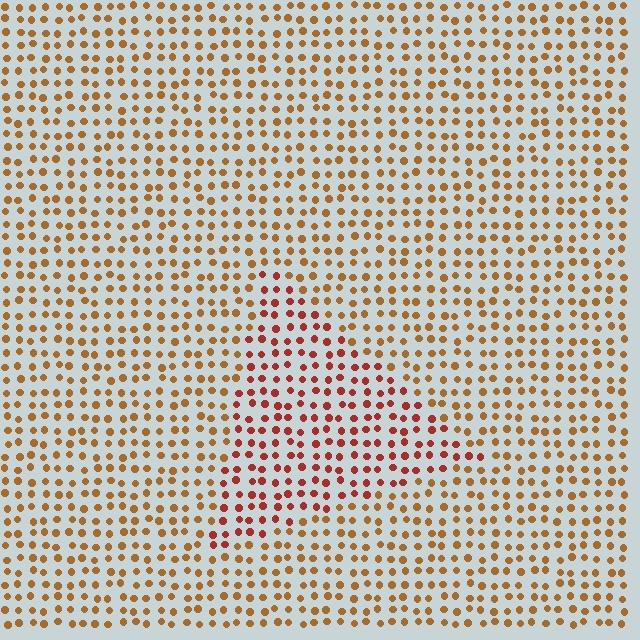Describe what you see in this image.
The image is filled with small brown elements in a uniform arrangement. A triangle-shaped region is visible where the elements are tinted to a slightly different hue, forming a subtle color boundary.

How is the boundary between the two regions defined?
The boundary is defined purely by a slight shift in hue (about 31 degrees). Spacing, size, and orientation are identical on both sides.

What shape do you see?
I see a triangle.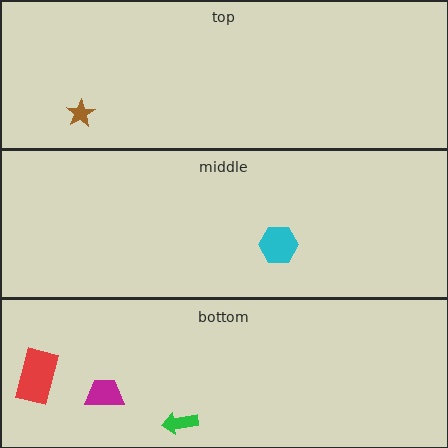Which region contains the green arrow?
The bottom region.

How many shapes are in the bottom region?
3.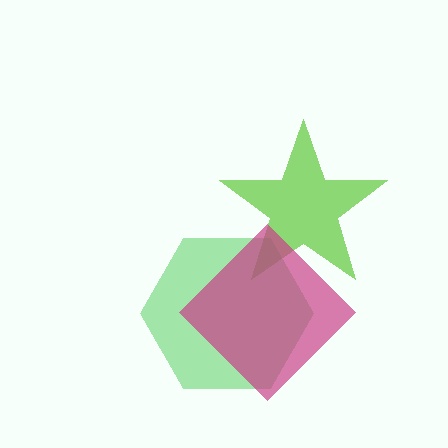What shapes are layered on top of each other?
The layered shapes are: a lime star, a green hexagon, a magenta diamond.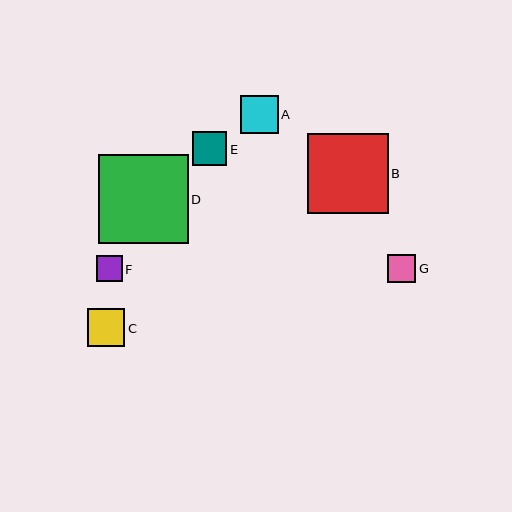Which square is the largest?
Square D is the largest with a size of approximately 89 pixels.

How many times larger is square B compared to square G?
Square B is approximately 2.9 times the size of square G.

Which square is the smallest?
Square F is the smallest with a size of approximately 26 pixels.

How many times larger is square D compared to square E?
Square D is approximately 2.6 times the size of square E.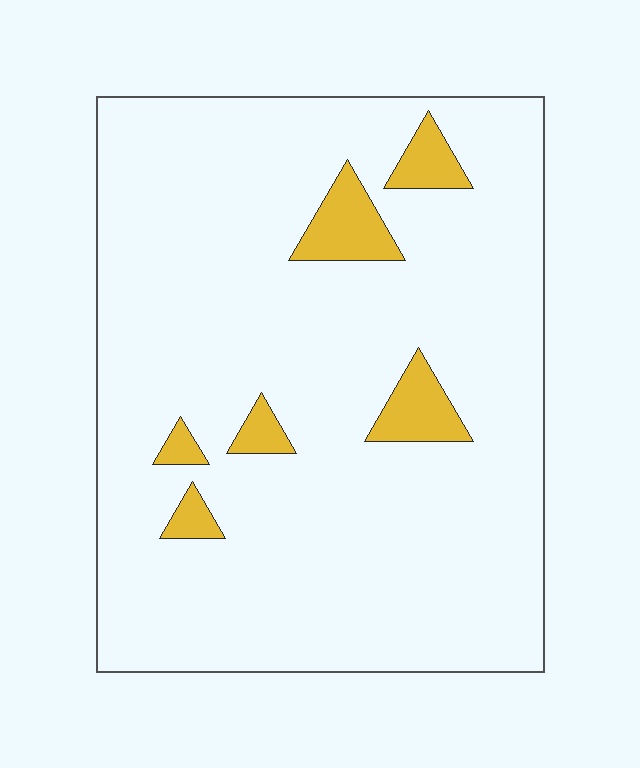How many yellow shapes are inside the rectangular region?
6.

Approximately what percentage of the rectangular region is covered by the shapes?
Approximately 10%.